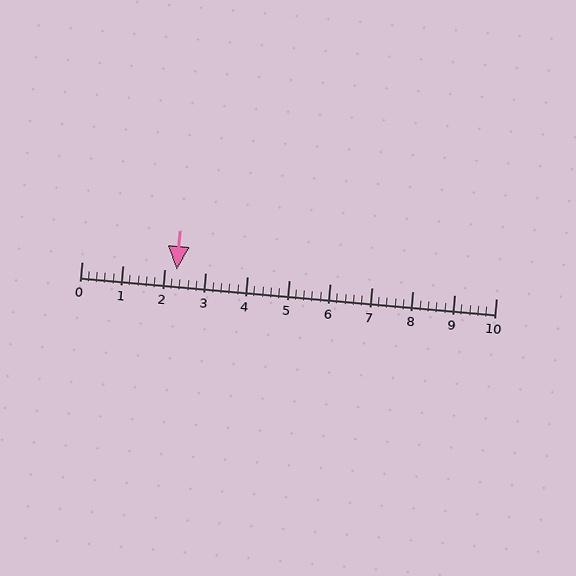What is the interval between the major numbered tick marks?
The major tick marks are spaced 1 units apart.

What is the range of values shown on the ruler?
The ruler shows values from 0 to 10.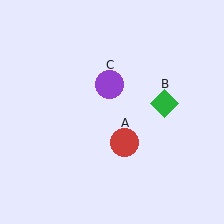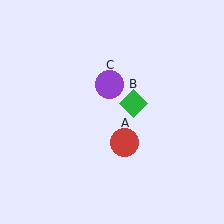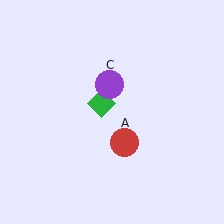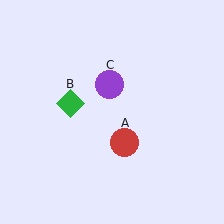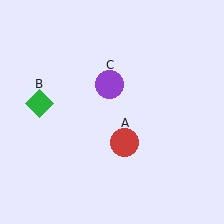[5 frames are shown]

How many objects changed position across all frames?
1 object changed position: green diamond (object B).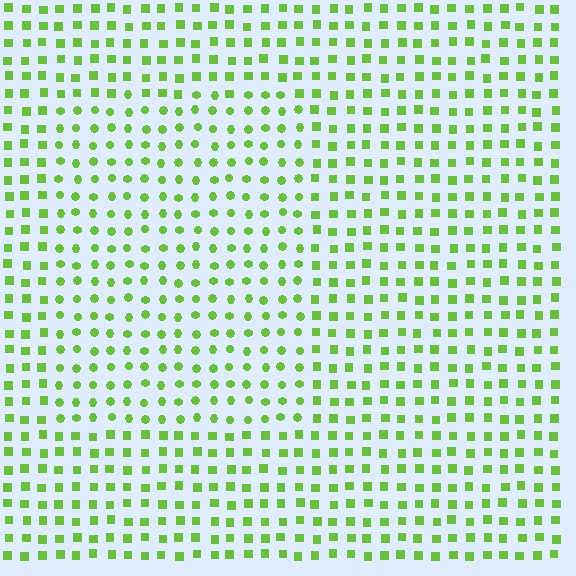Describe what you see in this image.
The image is filled with small lime elements arranged in a uniform grid. A rectangle-shaped region contains circles, while the surrounding area contains squares. The boundary is defined purely by the change in element shape.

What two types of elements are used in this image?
The image uses circles inside the rectangle region and squares outside it.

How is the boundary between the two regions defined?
The boundary is defined by a change in element shape: circles inside vs. squares outside. All elements share the same color and spacing.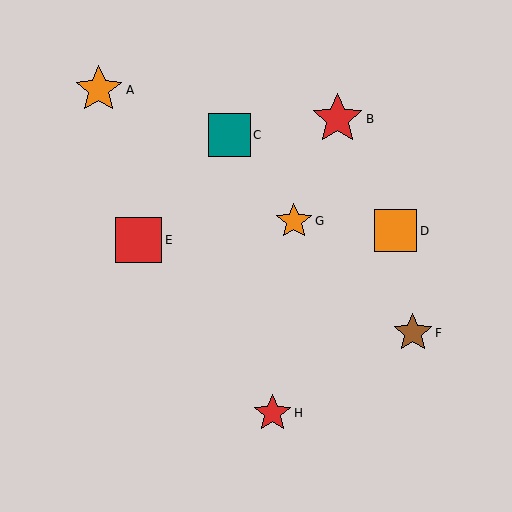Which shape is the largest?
The red star (labeled B) is the largest.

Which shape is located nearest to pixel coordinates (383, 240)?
The orange square (labeled D) at (395, 231) is nearest to that location.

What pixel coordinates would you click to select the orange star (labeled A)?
Click at (99, 90) to select the orange star A.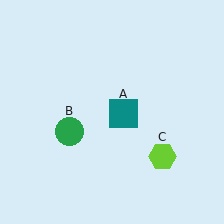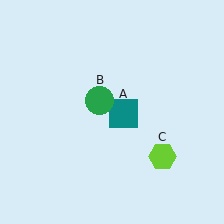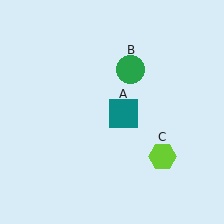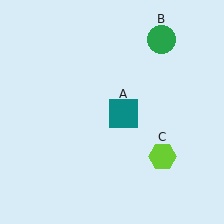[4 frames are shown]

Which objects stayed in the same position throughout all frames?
Teal square (object A) and lime hexagon (object C) remained stationary.